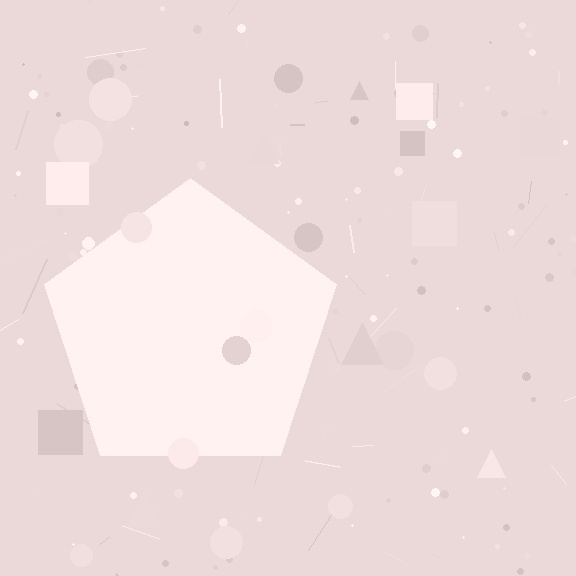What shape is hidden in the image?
A pentagon is hidden in the image.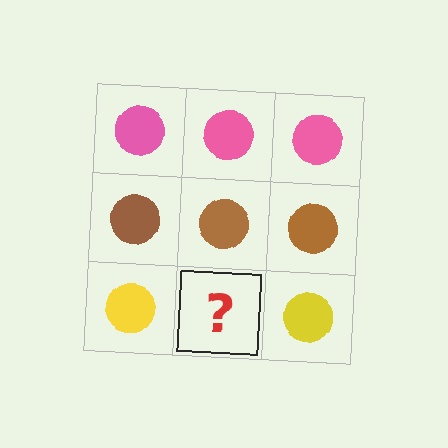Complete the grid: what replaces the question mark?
The question mark should be replaced with a yellow circle.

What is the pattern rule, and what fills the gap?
The rule is that each row has a consistent color. The gap should be filled with a yellow circle.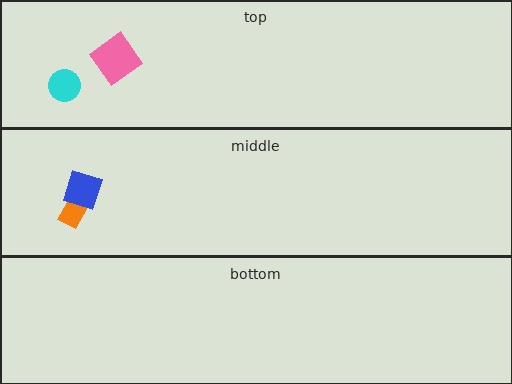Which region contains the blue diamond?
The middle region.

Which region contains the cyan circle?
The top region.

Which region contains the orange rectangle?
The middle region.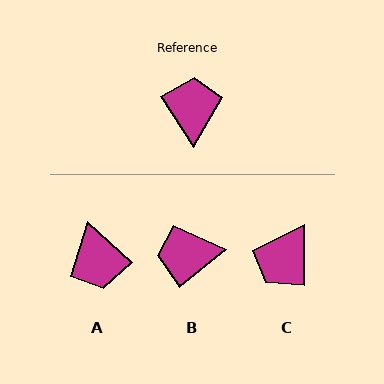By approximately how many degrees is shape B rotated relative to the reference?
Approximately 96 degrees counter-clockwise.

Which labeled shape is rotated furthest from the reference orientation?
A, about 167 degrees away.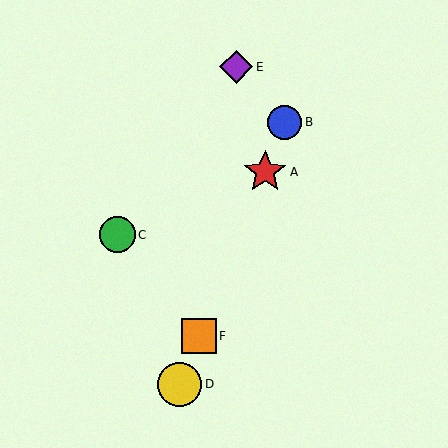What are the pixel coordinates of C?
Object C is at (117, 235).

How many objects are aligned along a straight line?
4 objects (A, B, D, F) are aligned along a straight line.